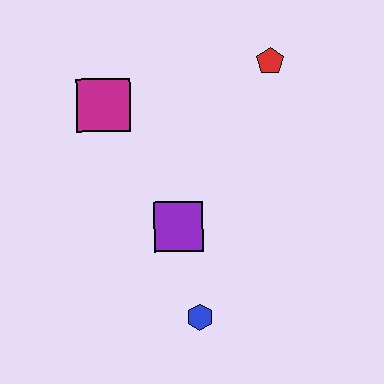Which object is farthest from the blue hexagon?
The red pentagon is farthest from the blue hexagon.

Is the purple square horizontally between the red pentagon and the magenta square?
Yes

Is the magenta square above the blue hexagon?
Yes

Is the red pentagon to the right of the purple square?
Yes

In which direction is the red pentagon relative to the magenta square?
The red pentagon is to the right of the magenta square.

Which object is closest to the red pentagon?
The magenta square is closest to the red pentagon.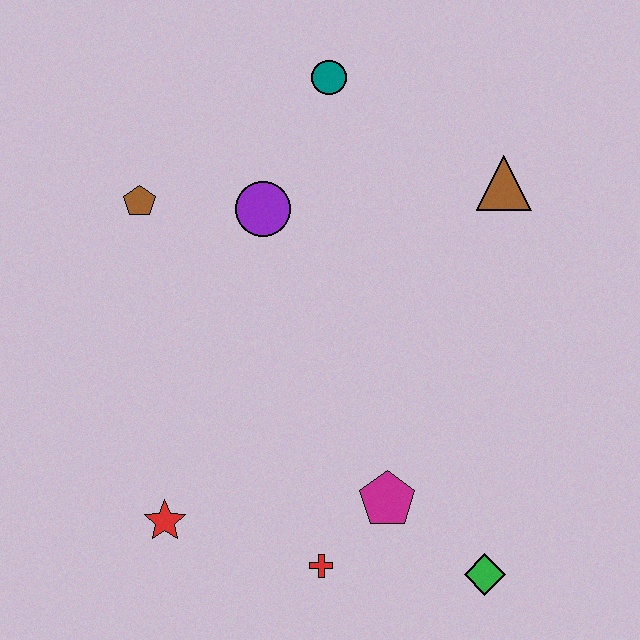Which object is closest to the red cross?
The magenta pentagon is closest to the red cross.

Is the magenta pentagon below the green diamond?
No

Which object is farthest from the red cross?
The teal circle is farthest from the red cross.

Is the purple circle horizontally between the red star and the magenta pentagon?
Yes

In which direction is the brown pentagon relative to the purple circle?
The brown pentagon is to the left of the purple circle.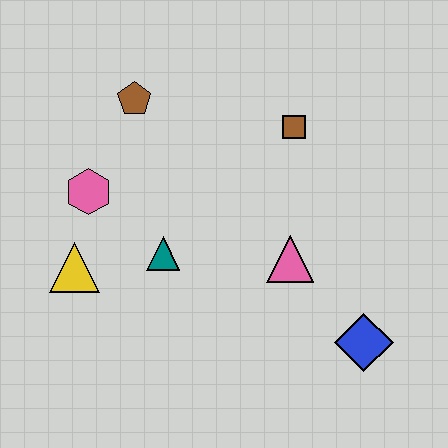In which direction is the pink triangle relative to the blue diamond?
The pink triangle is above the blue diamond.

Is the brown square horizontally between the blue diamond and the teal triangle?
Yes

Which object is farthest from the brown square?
The yellow triangle is farthest from the brown square.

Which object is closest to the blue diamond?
The pink triangle is closest to the blue diamond.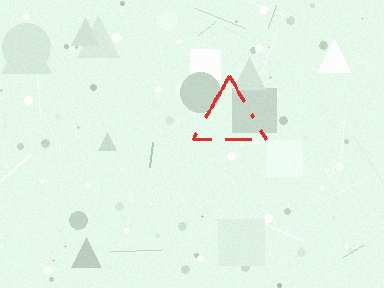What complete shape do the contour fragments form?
The contour fragments form a triangle.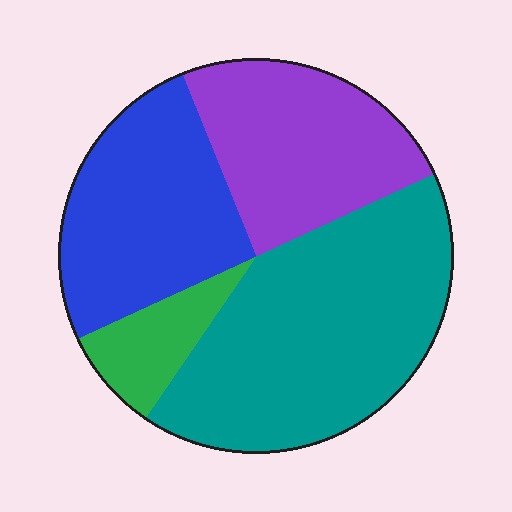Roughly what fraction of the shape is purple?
Purple takes up between a sixth and a third of the shape.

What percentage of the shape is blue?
Blue takes up between a quarter and a half of the shape.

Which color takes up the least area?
Green, at roughly 10%.